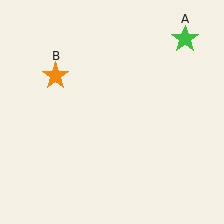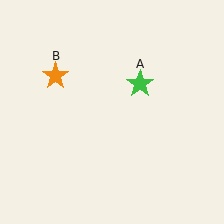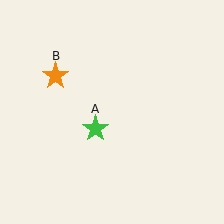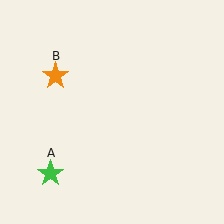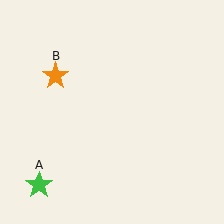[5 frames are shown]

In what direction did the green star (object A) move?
The green star (object A) moved down and to the left.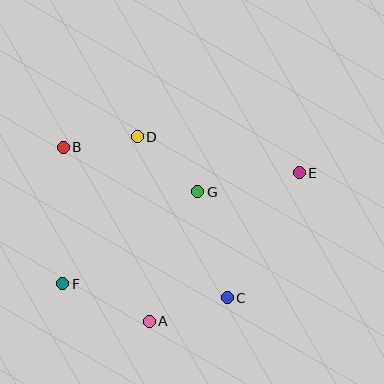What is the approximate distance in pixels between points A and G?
The distance between A and G is approximately 138 pixels.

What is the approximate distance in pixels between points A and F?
The distance between A and F is approximately 94 pixels.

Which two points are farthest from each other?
Points E and F are farthest from each other.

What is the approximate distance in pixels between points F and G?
The distance between F and G is approximately 163 pixels.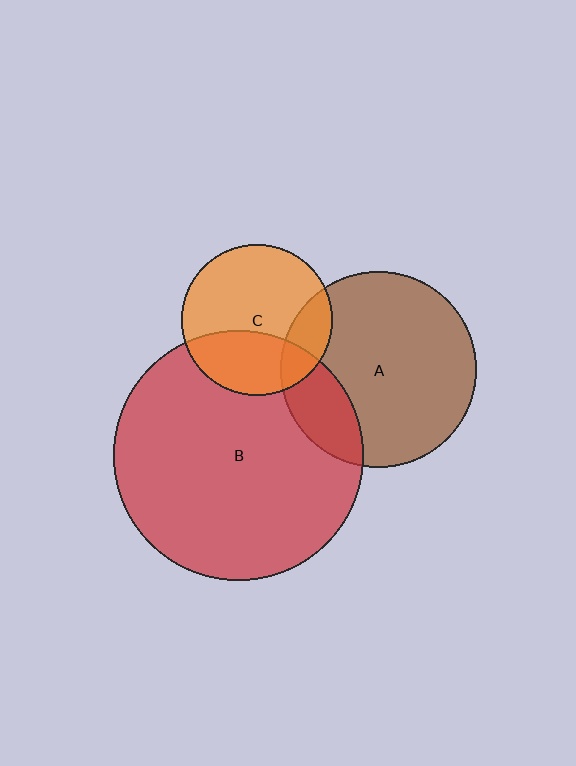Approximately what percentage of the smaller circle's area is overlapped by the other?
Approximately 20%.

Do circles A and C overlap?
Yes.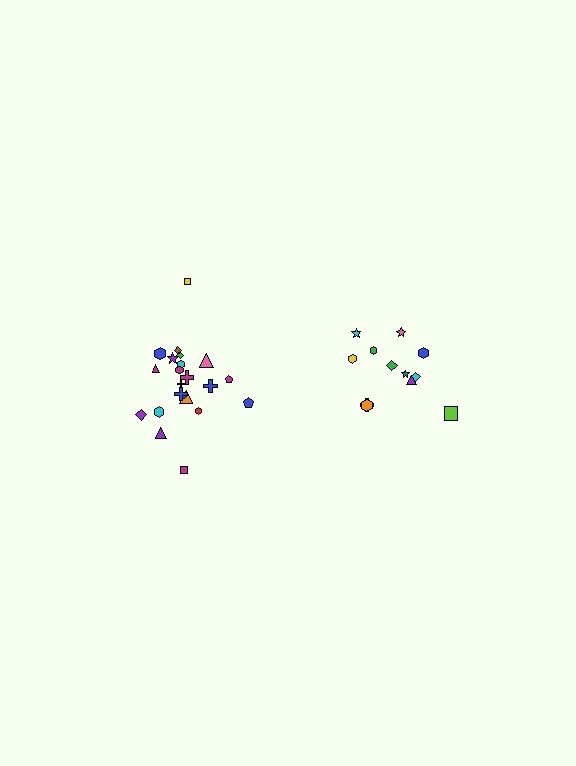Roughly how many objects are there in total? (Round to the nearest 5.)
Roughly 35 objects in total.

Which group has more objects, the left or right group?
The left group.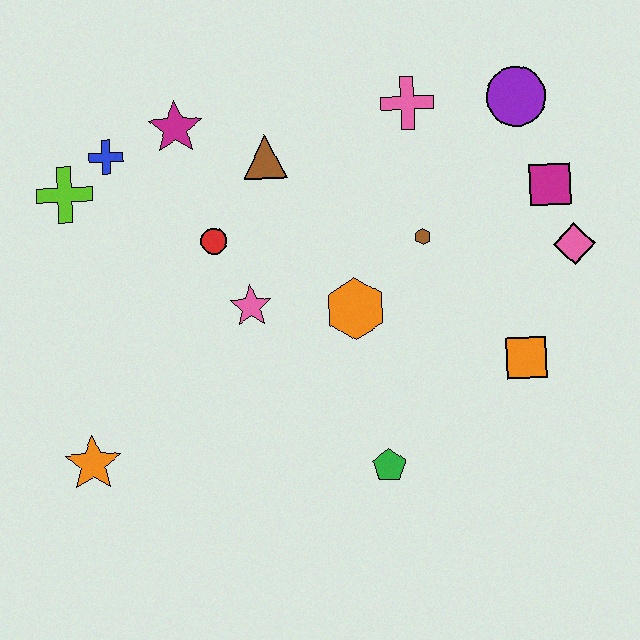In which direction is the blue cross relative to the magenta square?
The blue cross is to the left of the magenta square.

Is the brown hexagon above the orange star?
Yes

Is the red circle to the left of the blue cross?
No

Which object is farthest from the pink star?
The purple circle is farthest from the pink star.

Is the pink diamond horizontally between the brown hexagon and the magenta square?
No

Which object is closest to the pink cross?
The purple circle is closest to the pink cross.